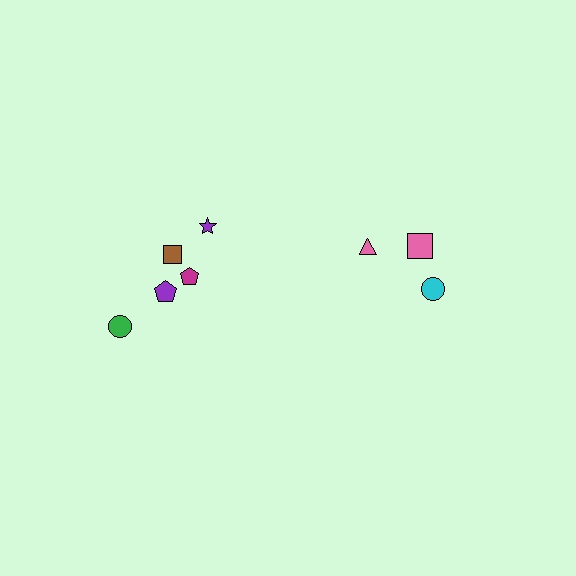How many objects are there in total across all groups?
There are 8 objects.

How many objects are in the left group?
There are 5 objects.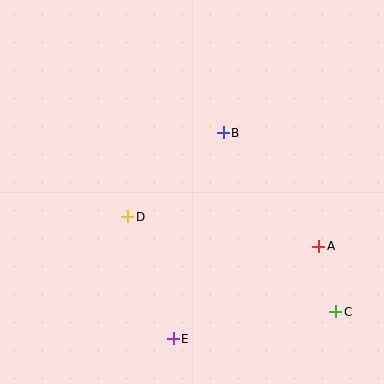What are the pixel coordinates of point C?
Point C is at (336, 312).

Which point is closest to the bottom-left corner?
Point E is closest to the bottom-left corner.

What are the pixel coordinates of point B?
Point B is at (223, 133).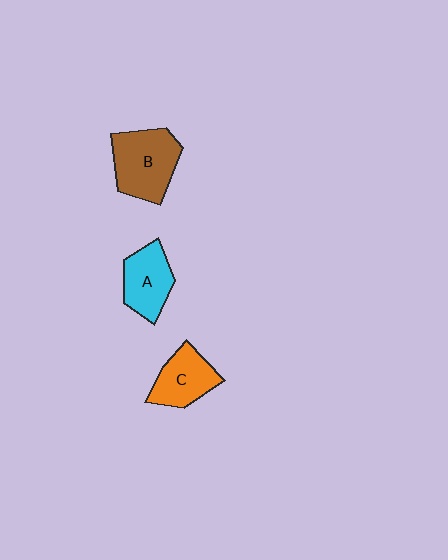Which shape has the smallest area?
Shape C (orange).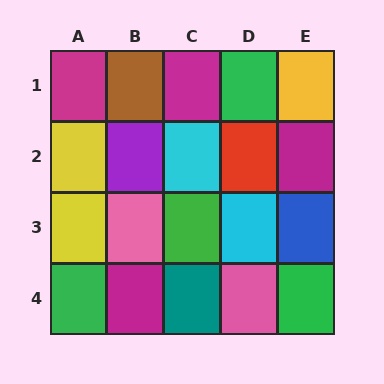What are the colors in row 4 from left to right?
Green, magenta, teal, pink, green.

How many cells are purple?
1 cell is purple.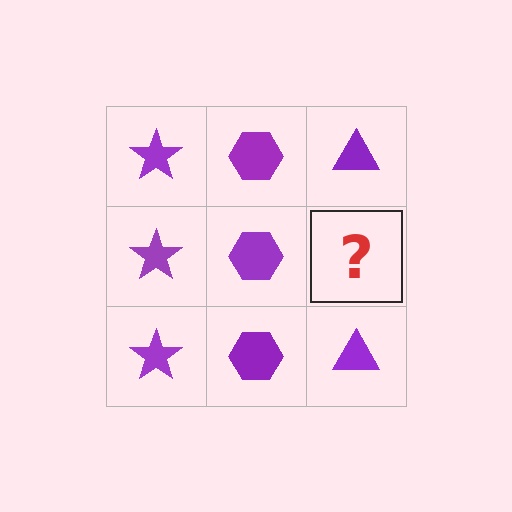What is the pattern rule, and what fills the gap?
The rule is that each column has a consistent shape. The gap should be filled with a purple triangle.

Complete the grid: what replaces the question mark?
The question mark should be replaced with a purple triangle.